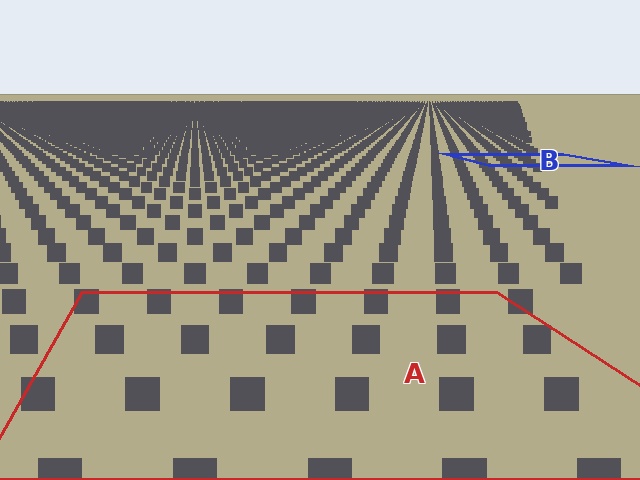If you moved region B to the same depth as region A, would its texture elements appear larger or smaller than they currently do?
They would appear larger. At a closer depth, the same texture elements are projected at a bigger on-screen size.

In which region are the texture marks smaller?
The texture marks are smaller in region B, because it is farther away.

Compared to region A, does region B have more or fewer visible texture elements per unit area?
Region B has more texture elements per unit area — they are packed more densely because it is farther away.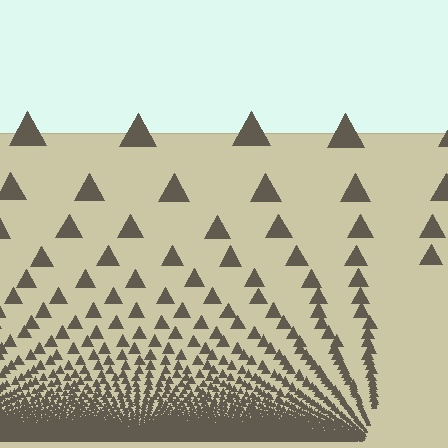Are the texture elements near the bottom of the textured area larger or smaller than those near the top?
Smaller. The gradient is inverted — elements near the bottom are smaller and denser.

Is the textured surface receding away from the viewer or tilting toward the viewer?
The surface appears to tilt toward the viewer. Texture elements get larger and sparser toward the top.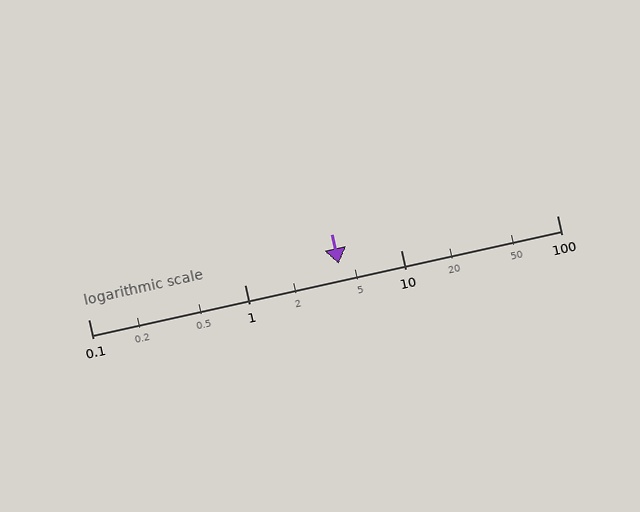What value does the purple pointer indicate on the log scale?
The pointer indicates approximately 4.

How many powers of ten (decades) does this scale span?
The scale spans 3 decades, from 0.1 to 100.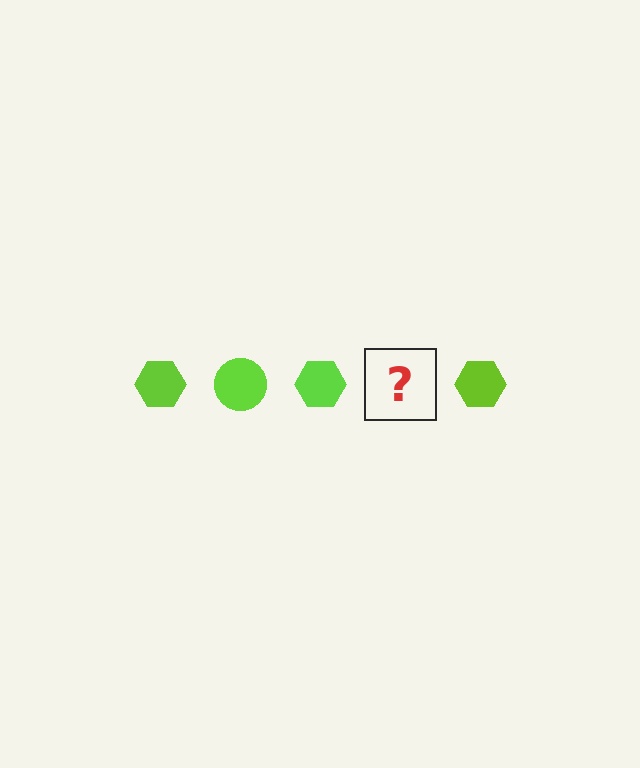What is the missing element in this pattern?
The missing element is a lime circle.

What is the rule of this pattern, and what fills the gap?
The rule is that the pattern cycles through hexagon, circle shapes in lime. The gap should be filled with a lime circle.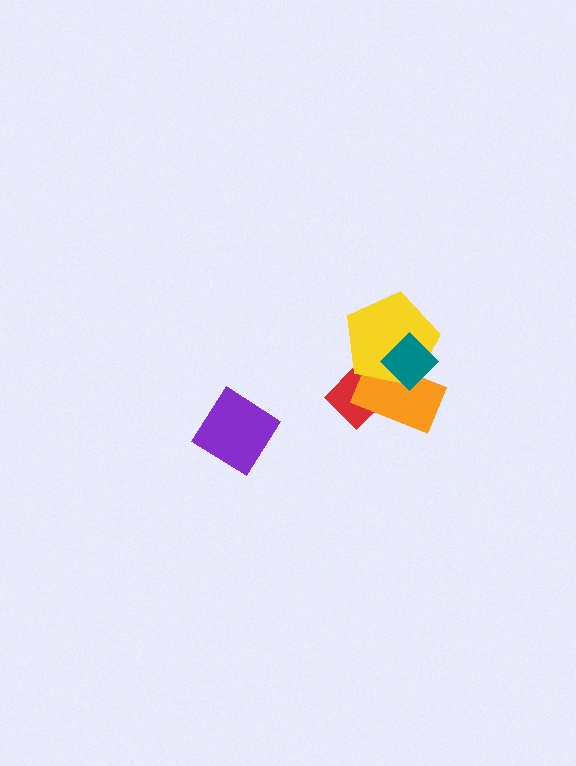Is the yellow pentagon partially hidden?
Yes, it is partially covered by another shape.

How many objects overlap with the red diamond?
2 objects overlap with the red diamond.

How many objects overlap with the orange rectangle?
3 objects overlap with the orange rectangle.